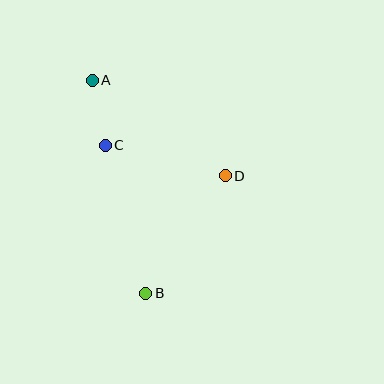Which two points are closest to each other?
Points A and C are closest to each other.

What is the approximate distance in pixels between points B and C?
The distance between B and C is approximately 153 pixels.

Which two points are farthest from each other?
Points A and B are farthest from each other.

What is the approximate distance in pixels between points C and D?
The distance between C and D is approximately 124 pixels.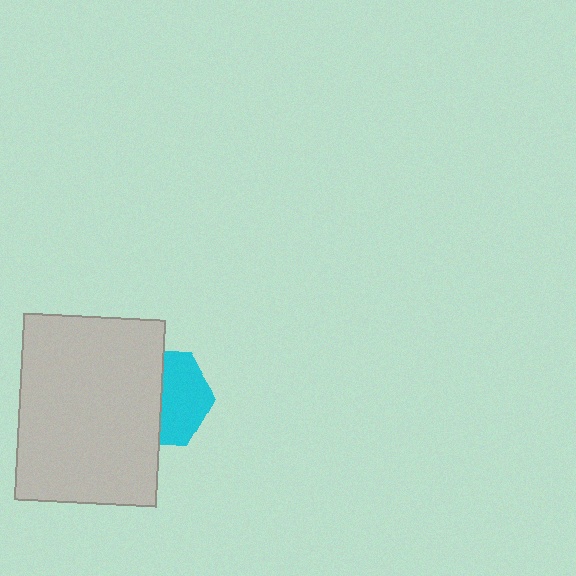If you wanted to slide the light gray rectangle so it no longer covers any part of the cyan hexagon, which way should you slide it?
Slide it left — that is the most direct way to separate the two shapes.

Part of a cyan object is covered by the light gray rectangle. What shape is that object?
It is a hexagon.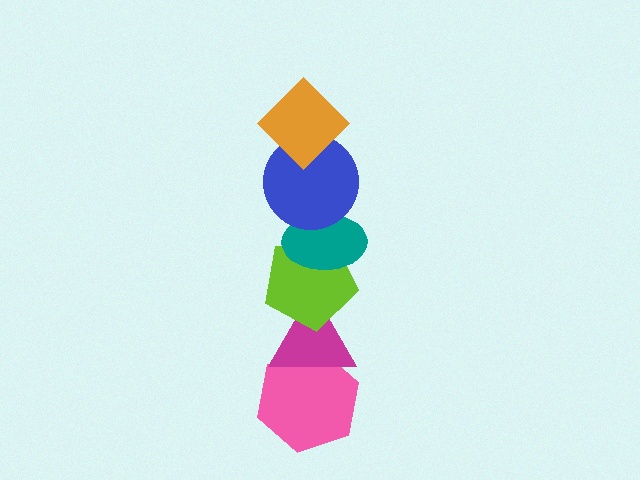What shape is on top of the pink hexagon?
The magenta triangle is on top of the pink hexagon.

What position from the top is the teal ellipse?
The teal ellipse is 3rd from the top.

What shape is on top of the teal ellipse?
The blue circle is on top of the teal ellipse.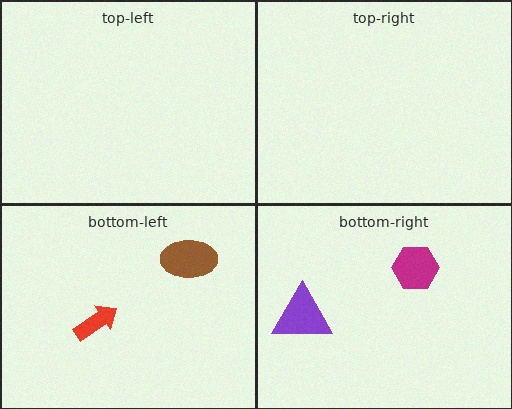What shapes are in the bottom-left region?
The red arrow, the brown ellipse.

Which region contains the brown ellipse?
The bottom-left region.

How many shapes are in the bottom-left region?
2.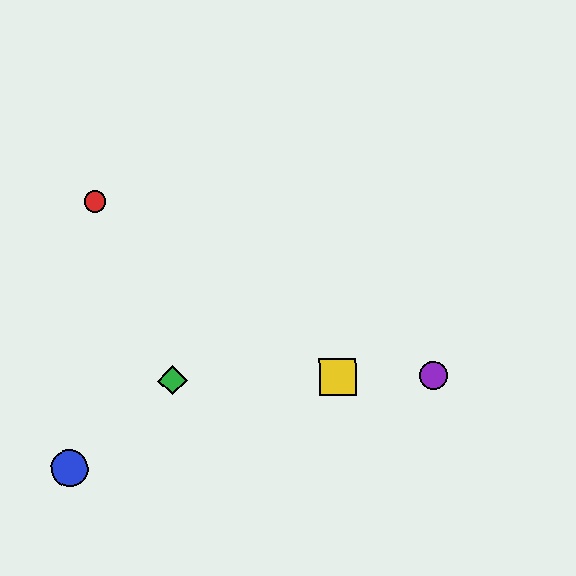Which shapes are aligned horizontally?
The green diamond, the yellow square, the purple circle are aligned horizontally.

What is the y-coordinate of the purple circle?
The purple circle is at y≈375.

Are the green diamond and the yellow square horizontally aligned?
Yes, both are at y≈380.